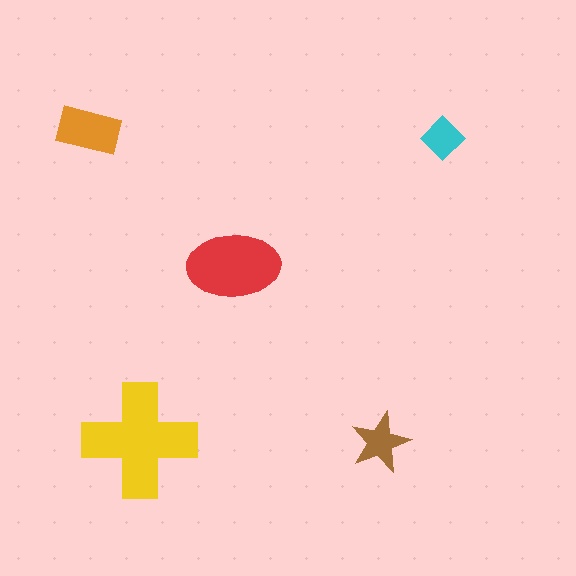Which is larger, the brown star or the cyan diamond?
The brown star.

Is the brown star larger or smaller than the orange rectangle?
Smaller.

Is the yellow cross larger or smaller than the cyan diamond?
Larger.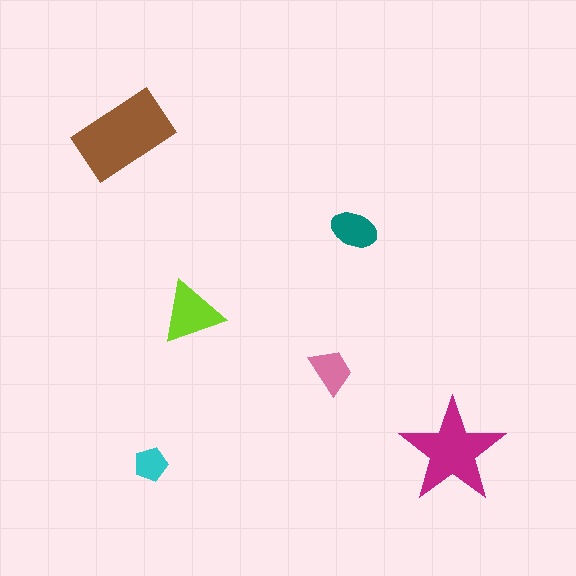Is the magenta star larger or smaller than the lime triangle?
Larger.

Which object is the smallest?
The cyan pentagon.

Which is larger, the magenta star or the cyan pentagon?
The magenta star.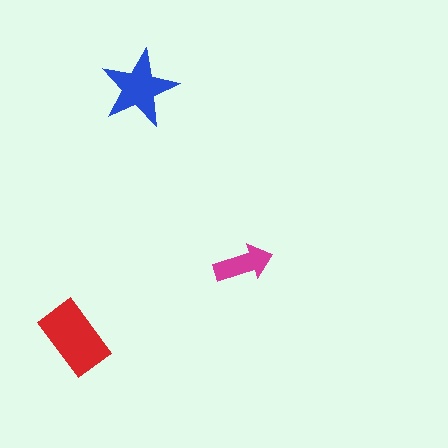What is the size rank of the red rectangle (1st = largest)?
1st.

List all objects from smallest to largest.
The magenta arrow, the blue star, the red rectangle.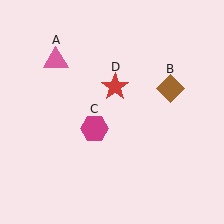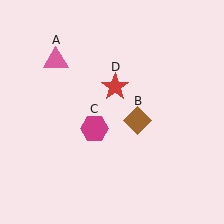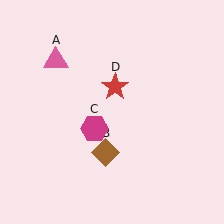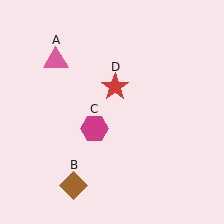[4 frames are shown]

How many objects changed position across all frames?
1 object changed position: brown diamond (object B).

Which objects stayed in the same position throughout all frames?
Pink triangle (object A) and magenta hexagon (object C) and red star (object D) remained stationary.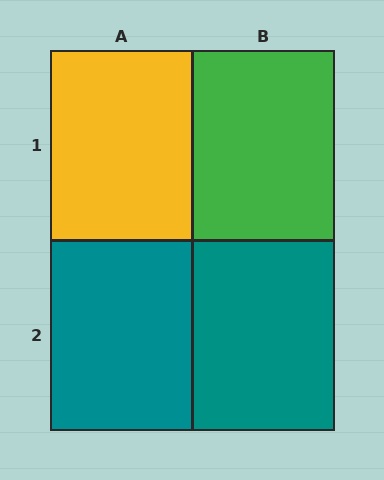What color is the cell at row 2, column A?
Teal.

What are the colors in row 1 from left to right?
Yellow, green.